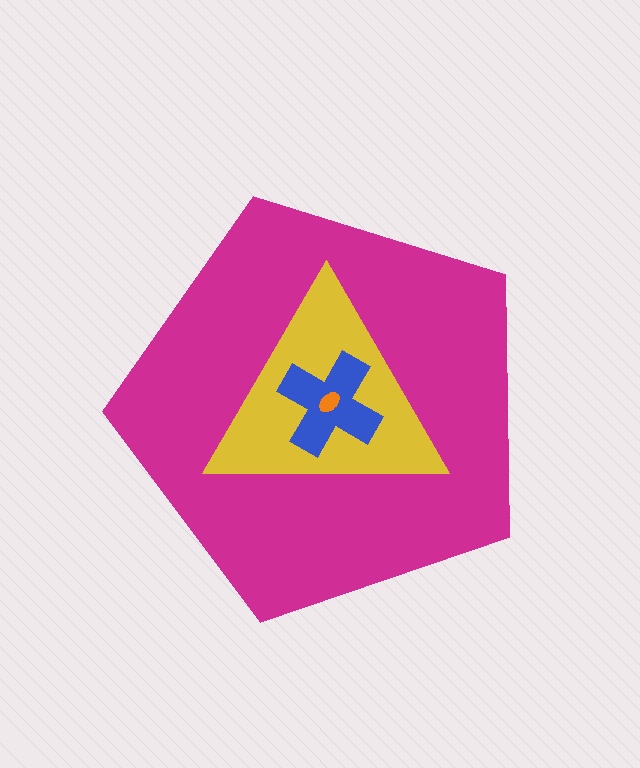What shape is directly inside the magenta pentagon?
The yellow triangle.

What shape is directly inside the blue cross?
The orange ellipse.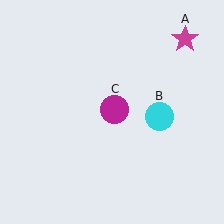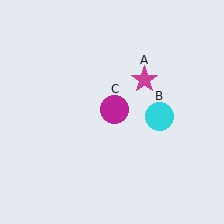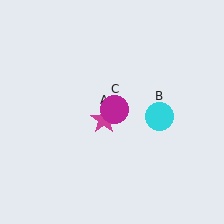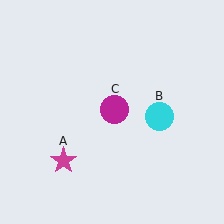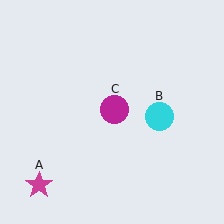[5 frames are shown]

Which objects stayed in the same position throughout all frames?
Cyan circle (object B) and magenta circle (object C) remained stationary.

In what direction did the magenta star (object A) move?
The magenta star (object A) moved down and to the left.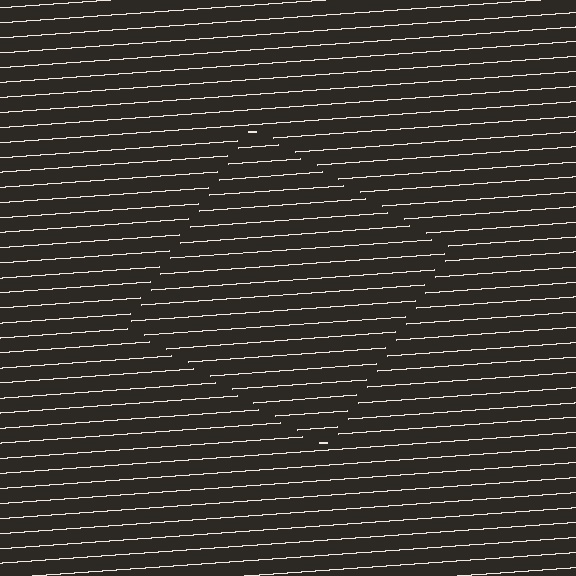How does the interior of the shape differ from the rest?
The interior of the shape contains the same grating, shifted by half a period — the contour is defined by the phase discontinuity where line-ends from the inner and outer gratings abut.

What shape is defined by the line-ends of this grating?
An illusory square. The interior of the shape contains the same grating, shifted by half a period — the contour is defined by the phase discontinuity where line-ends from the inner and outer gratings abut.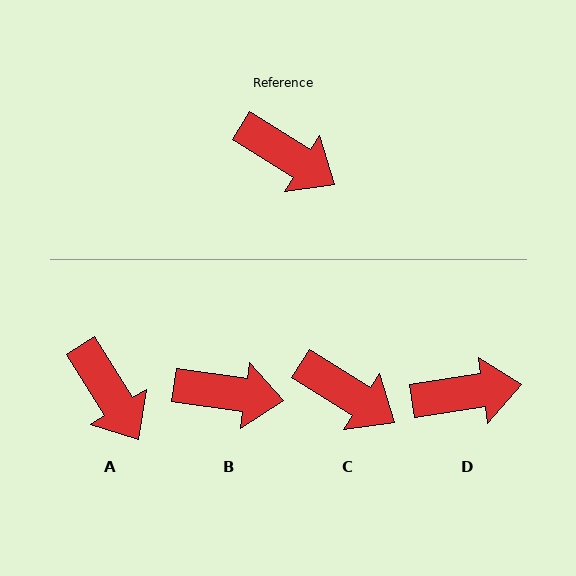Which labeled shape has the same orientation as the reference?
C.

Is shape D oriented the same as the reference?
No, it is off by about 41 degrees.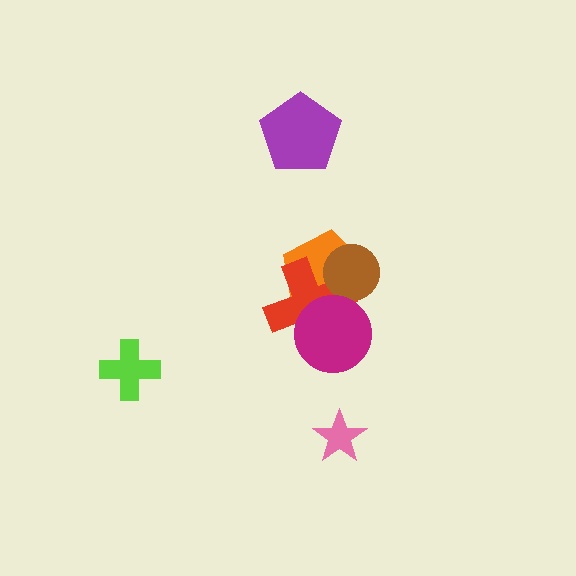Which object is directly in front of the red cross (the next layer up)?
The brown circle is directly in front of the red cross.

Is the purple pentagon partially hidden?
No, no other shape covers it.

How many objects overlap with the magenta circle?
2 objects overlap with the magenta circle.